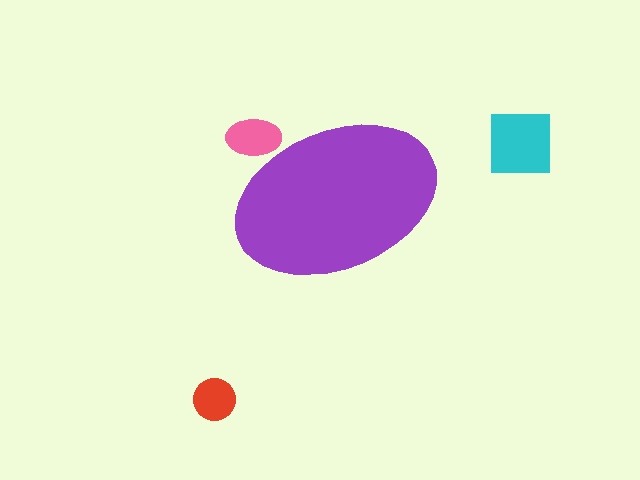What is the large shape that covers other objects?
A purple ellipse.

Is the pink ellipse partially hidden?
Yes, the pink ellipse is partially hidden behind the purple ellipse.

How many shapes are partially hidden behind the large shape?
1 shape is partially hidden.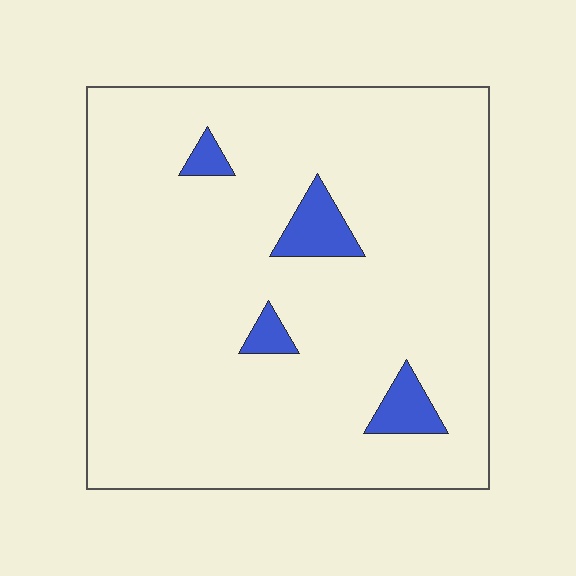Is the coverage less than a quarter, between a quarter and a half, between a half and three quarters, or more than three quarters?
Less than a quarter.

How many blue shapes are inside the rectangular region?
4.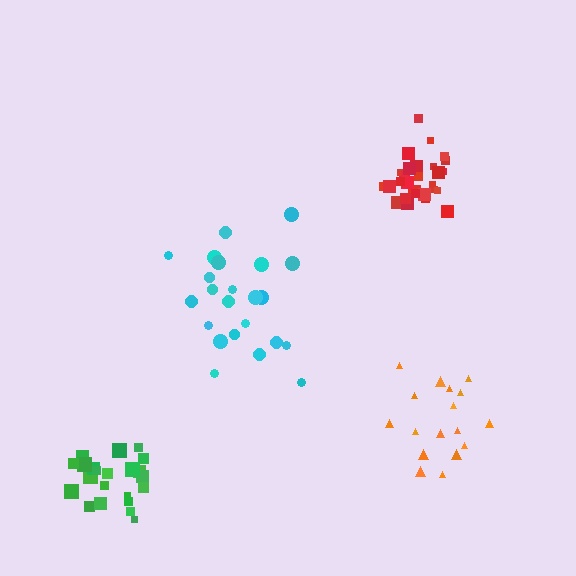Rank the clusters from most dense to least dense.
red, green, orange, cyan.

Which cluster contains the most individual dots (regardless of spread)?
Red (32).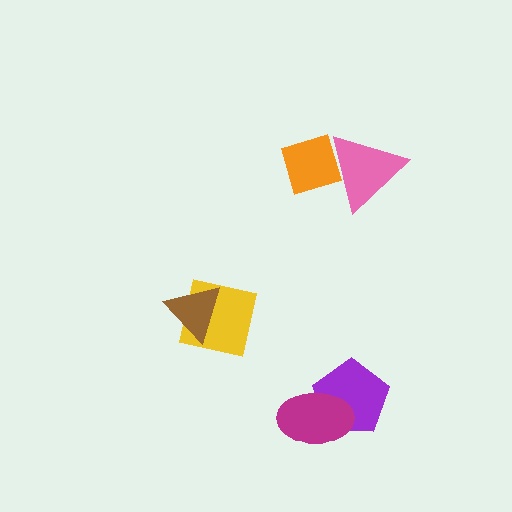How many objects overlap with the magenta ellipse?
1 object overlaps with the magenta ellipse.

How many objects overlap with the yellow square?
1 object overlaps with the yellow square.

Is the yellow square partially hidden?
Yes, it is partially covered by another shape.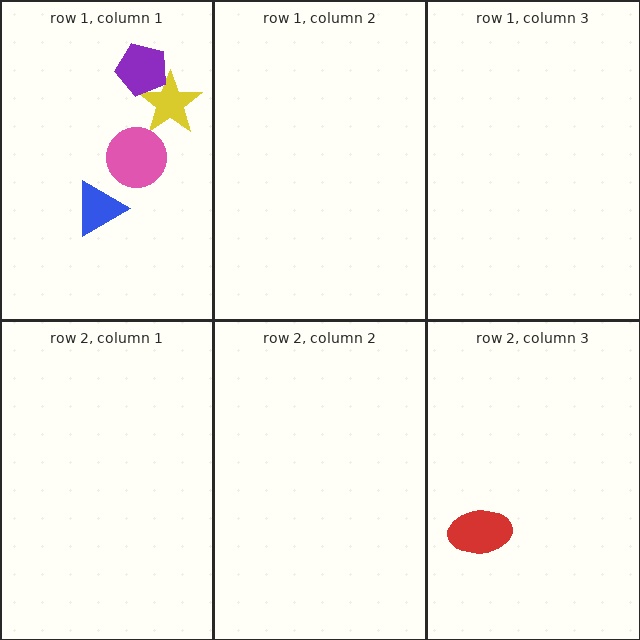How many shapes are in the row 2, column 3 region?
1.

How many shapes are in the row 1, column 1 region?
4.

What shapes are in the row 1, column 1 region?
The blue triangle, the yellow star, the purple pentagon, the pink circle.